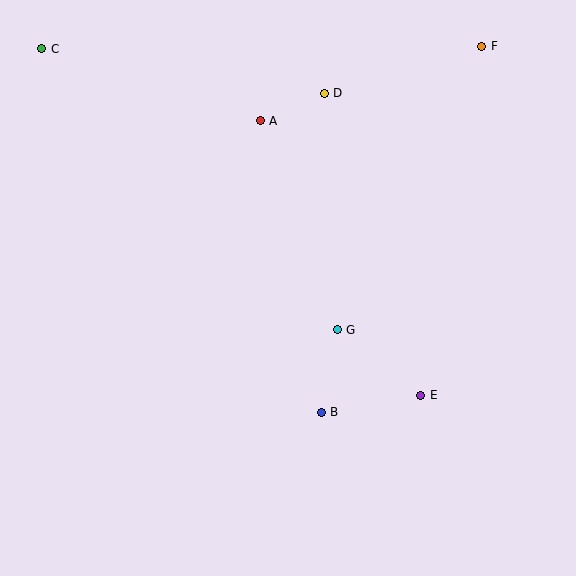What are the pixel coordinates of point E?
Point E is at (421, 395).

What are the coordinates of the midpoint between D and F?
The midpoint between D and F is at (403, 70).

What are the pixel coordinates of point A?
Point A is at (260, 121).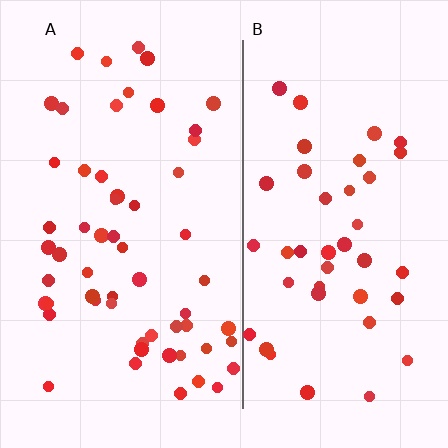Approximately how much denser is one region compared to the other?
Approximately 1.4× — region A over region B.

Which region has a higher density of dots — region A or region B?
A (the left).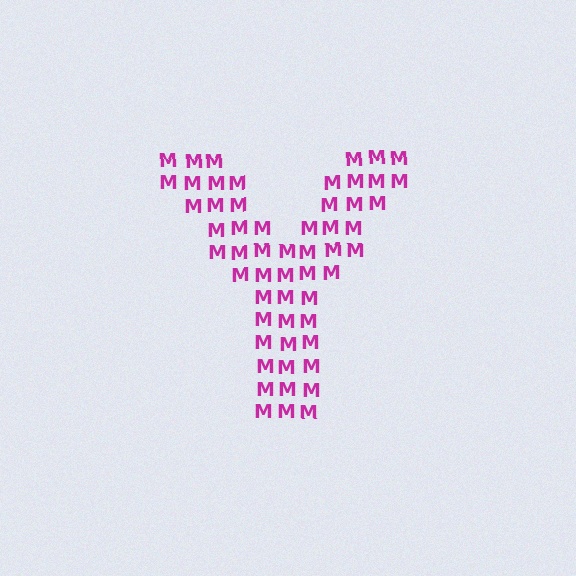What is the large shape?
The large shape is the letter Y.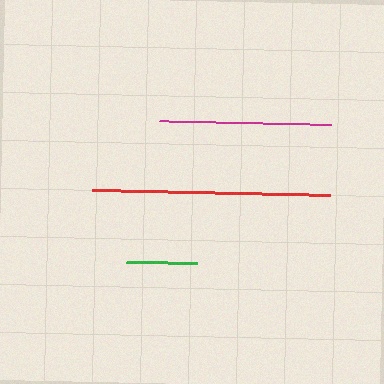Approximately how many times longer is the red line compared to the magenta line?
The red line is approximately 1.4 times the length of the magenta line.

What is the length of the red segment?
The red segment is approximately 237 pixels long.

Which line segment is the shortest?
The green line is the shortest at approximately 71 pixels.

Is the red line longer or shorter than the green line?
The red line is longer than the green line.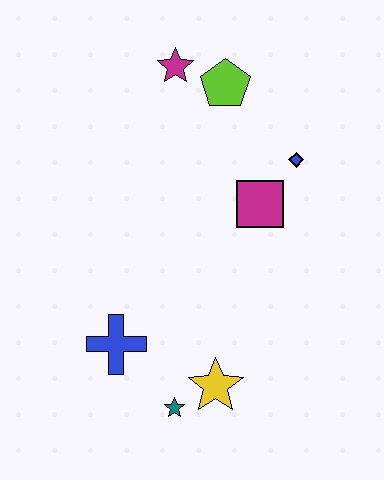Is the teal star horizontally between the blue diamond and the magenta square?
No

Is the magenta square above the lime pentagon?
No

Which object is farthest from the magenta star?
The teal star is farthest from the magenta star.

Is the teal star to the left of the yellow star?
Yes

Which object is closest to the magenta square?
The blue diamond is closest to the magenta square.